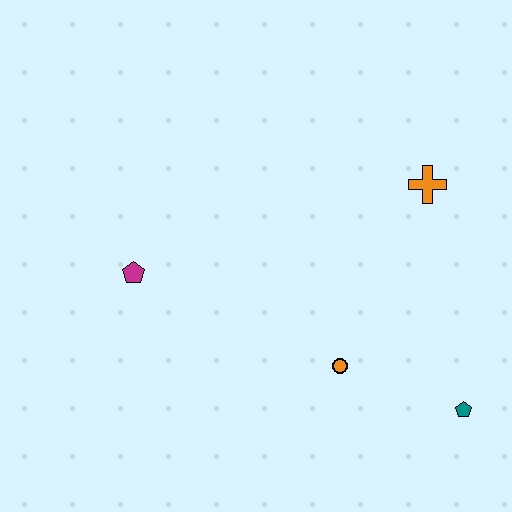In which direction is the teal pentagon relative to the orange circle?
The teal pentagon is to the right of the orange circle.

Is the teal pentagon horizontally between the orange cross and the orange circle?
No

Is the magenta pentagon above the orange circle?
Yes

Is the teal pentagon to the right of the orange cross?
Yes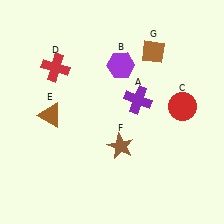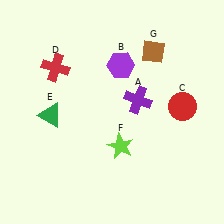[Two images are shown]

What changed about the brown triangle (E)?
In Image 1, E is brown. In Image 2, it changed to green.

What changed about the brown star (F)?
In Image 1, F is brown. In Image 2, it changed to lime.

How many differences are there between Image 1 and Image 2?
There are 2 differences between the two images.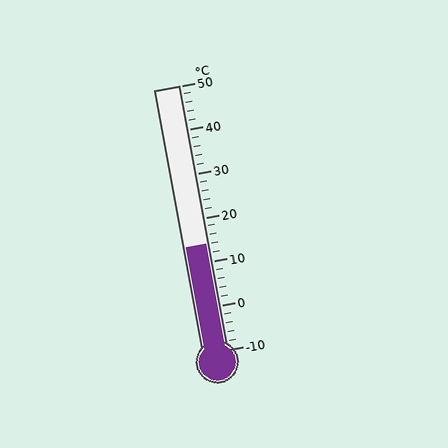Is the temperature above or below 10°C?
The temperature is above 10°C.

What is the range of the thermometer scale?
The thermometer scale ranges from -10°C to 50°C.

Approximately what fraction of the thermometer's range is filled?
The thermometer is filled to approximately 40% of its range.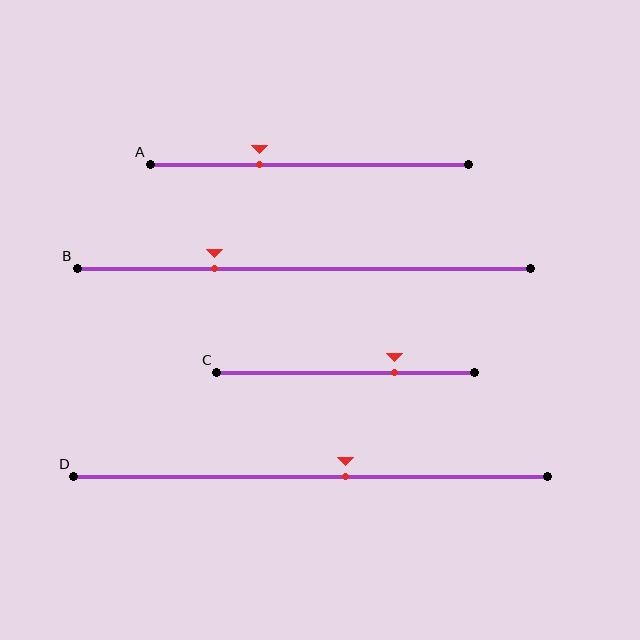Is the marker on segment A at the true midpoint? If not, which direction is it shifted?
No, the marker on segment A is shifted to the left by about 16% of the segment length.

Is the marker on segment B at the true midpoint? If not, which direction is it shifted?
No, the marker on segment B is shifted to the left by about 20% of the segment length.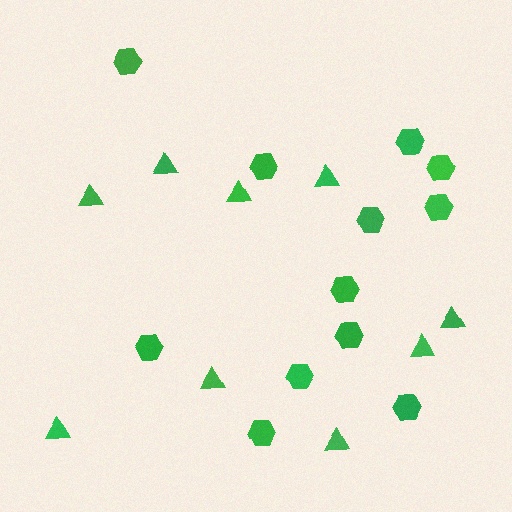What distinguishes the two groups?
There are 2 groups: one group of hexagons (12) and one group of triangles (9).